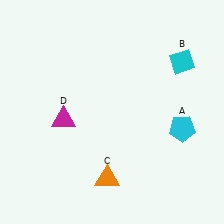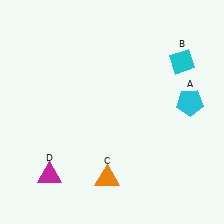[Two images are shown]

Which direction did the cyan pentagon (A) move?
The cyan pentagon (A) moved up.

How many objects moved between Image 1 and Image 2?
2 objects moved between the two images.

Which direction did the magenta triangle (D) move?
The magenta triangle (D) moved down.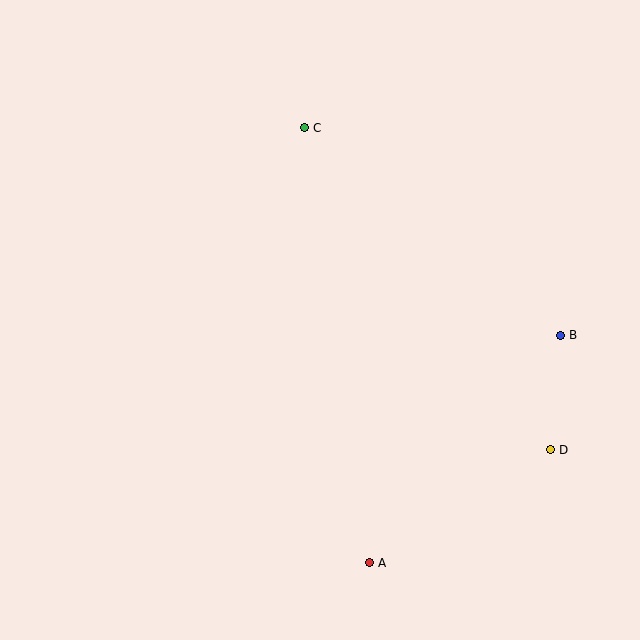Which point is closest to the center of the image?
Point C at (305, 128) is closest to the center.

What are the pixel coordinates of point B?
Point B is at (561, 335).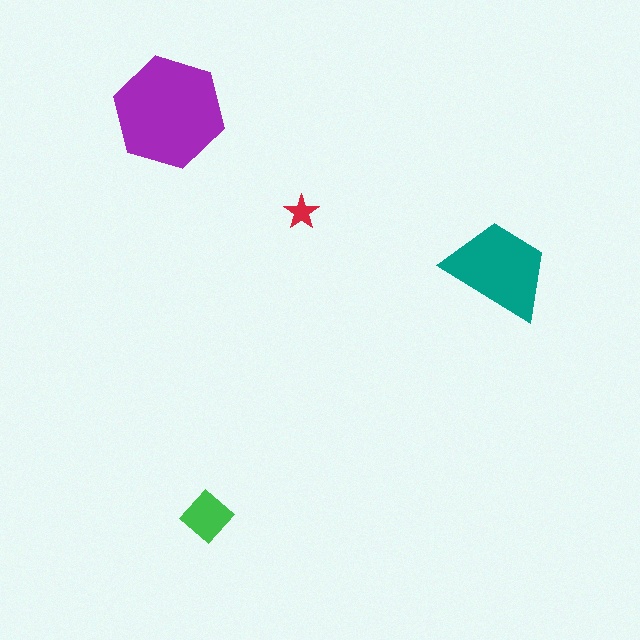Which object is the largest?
The purple hexagon.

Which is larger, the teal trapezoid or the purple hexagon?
The purple hexagon.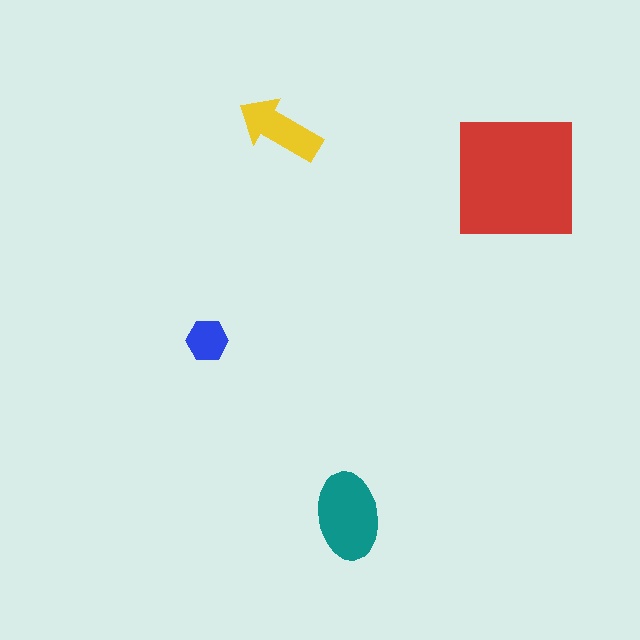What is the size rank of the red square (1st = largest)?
1st.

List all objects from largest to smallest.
The red square, the teal ellipse, the yellow arrow, the blue hexagon.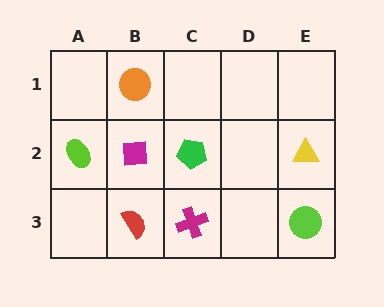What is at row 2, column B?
A magenta square.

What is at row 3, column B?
A red semicircle.